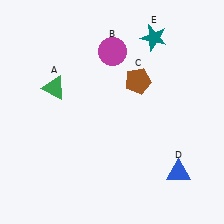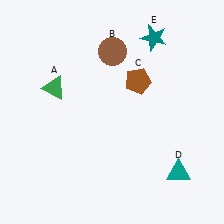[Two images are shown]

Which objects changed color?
B changed from magenta to brown. D changed from blue to teal.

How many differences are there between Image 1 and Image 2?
There are 2 differences between the two images.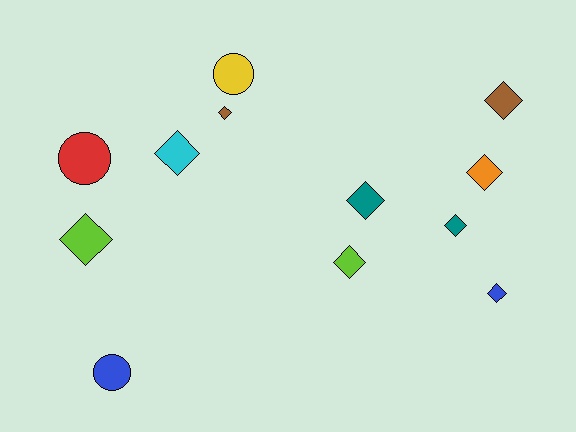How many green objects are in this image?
There are no green objects.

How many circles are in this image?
There are 3 circles.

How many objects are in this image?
There are 12 objects.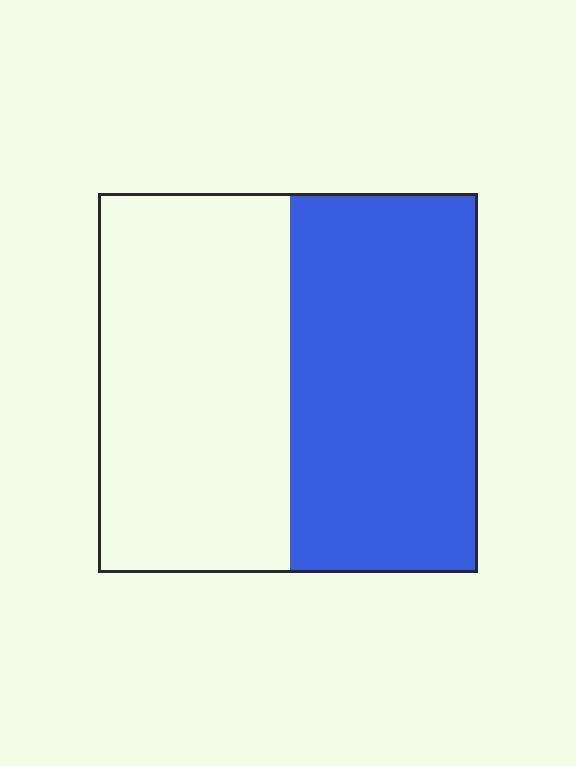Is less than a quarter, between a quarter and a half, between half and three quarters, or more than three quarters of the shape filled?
Between a quarter and a half.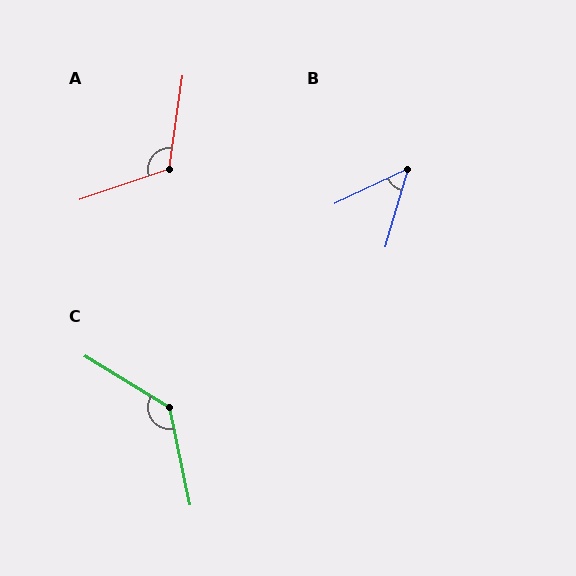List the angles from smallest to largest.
B (48°), A (117°), C (134°).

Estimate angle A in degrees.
Approximately 117 degrees.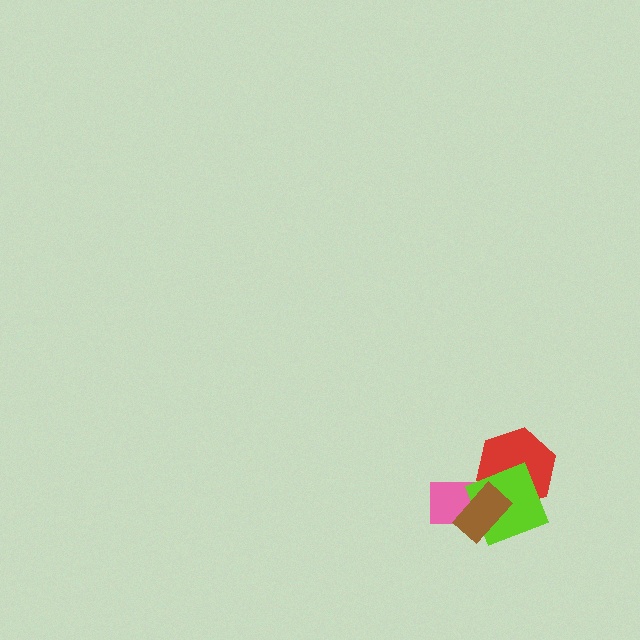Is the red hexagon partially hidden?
Yes, it is partially covered by another shape.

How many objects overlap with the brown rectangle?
3 objects overlap with the brown rectangle.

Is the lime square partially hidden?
Yes, it is partially covered by another shape.